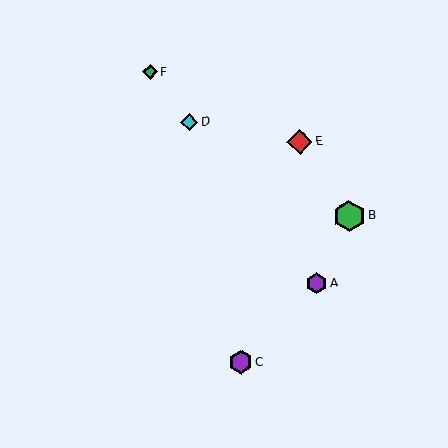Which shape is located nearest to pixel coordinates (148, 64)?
The green diamond (labeled F) at (150, 72) is nearest to that location.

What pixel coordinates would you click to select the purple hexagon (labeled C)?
Click at (241, 362) to select the purple hexagon C.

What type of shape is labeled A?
Shape A is a purple hexagon.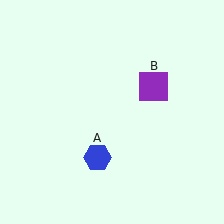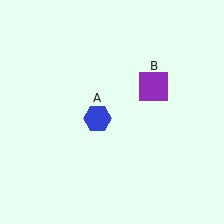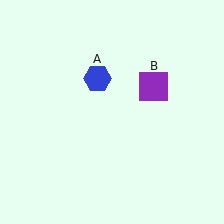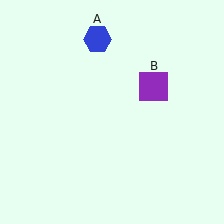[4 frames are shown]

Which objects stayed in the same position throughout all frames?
Purple square (object B) remained stationary.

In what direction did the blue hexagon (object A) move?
The blue hexagon (object A) moved up.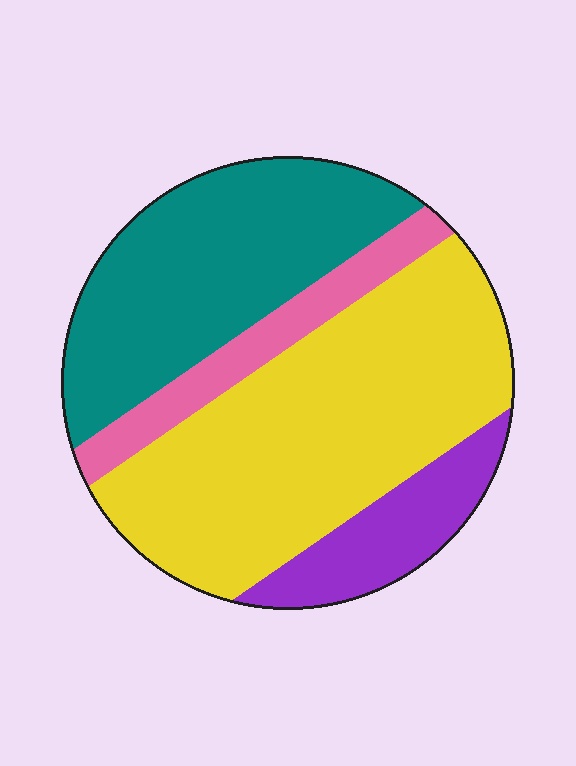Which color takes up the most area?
Yellow, at roughly 45%.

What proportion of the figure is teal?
Teal takes up between a quarter and a half of the figure.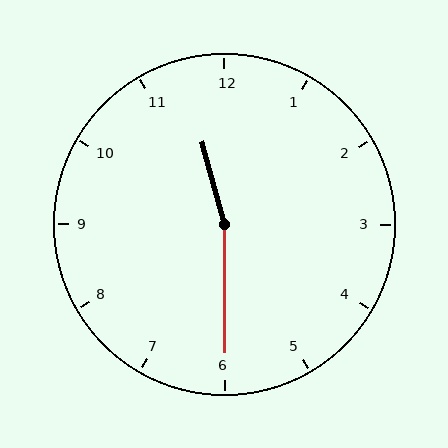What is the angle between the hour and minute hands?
Approximately 165 degrees.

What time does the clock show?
11:30.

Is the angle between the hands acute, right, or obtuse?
It is obtuse.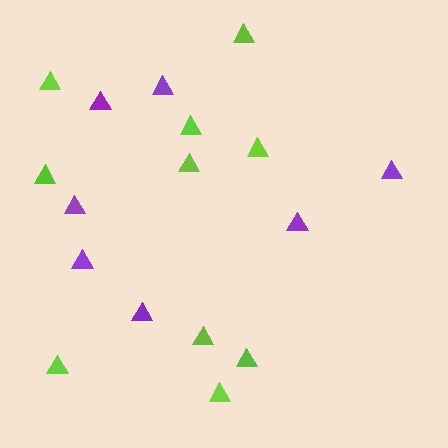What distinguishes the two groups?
There are 2 groups: one group of lime triangles (10) and one group of purple triangles (7).